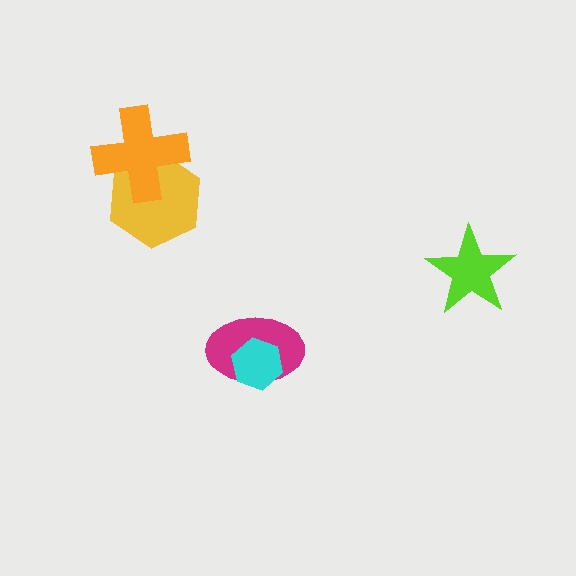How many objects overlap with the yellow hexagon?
1 object overlaps with the yellow hexagon.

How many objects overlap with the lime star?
0 objects overlap with the lime star.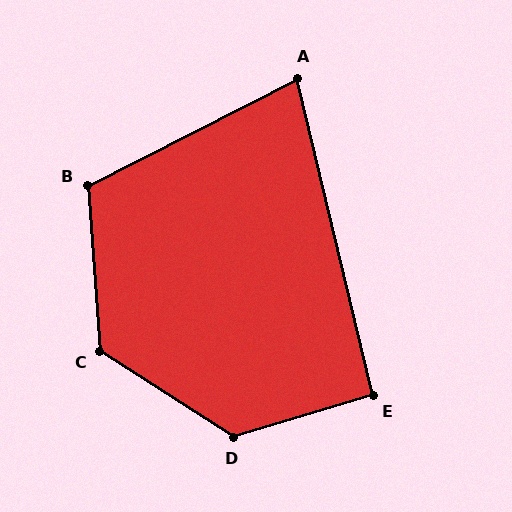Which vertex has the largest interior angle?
D, at approximately 131 degrees.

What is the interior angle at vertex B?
Approximately 113 degrees (obtuse).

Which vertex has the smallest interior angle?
A, at approximately 77 degrees.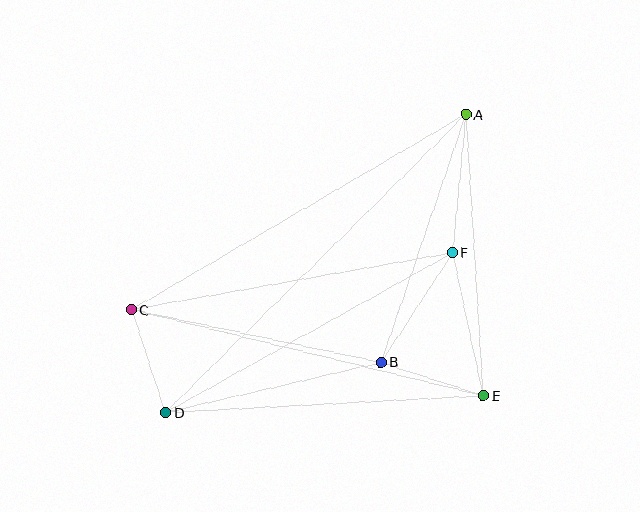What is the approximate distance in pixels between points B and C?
The distance between B and C is approximately 255 pixels.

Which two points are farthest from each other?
Points A and D are farthest from each other.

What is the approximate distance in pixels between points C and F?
The distance between C and F is approximately 326 pixels.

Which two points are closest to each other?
Points B and E are closest to each other.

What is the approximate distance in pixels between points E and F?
The distance between E and F is approximately 147 pixels.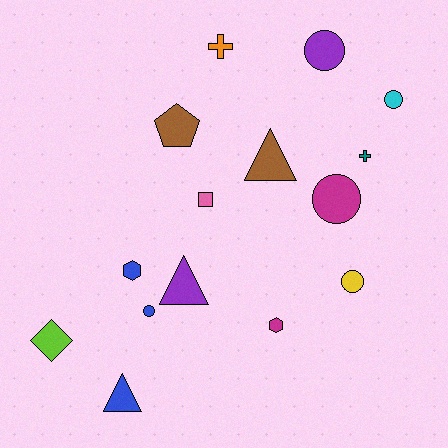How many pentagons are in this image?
There is 1 pentagon.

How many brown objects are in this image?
There are 2 brown objects.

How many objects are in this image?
There are 15 objects.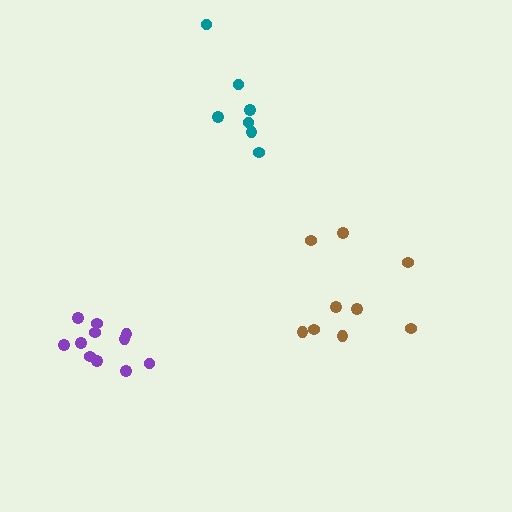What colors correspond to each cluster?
The clusters are colored: brown, purple, teal.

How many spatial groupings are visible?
There are 3 spatial groupings.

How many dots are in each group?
Group 1: 9 dots, Group 2: 11 dots, Group 3: 7 dots (27 total).